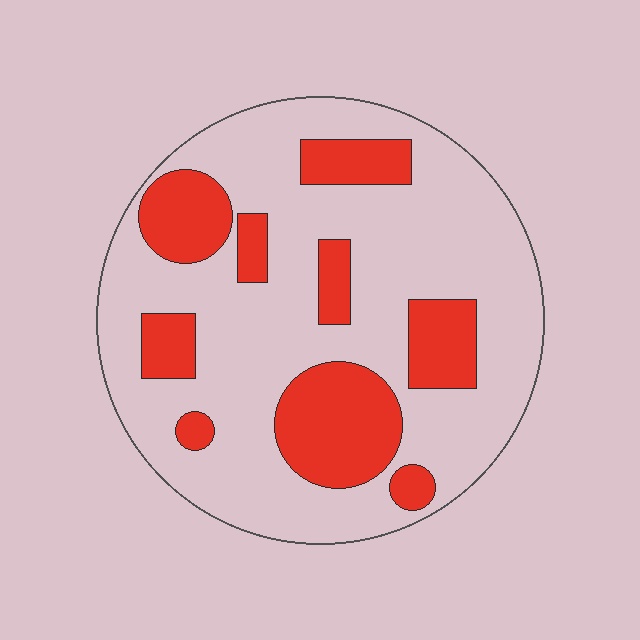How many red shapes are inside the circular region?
9.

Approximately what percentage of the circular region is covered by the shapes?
Approximately 25%.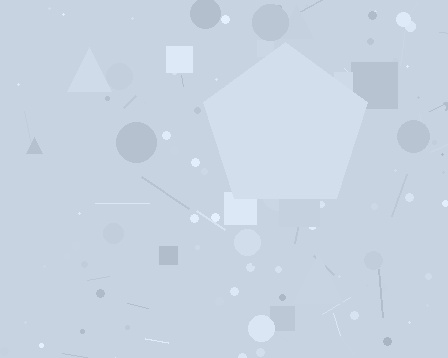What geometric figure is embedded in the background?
A pentagon is embedded in the background.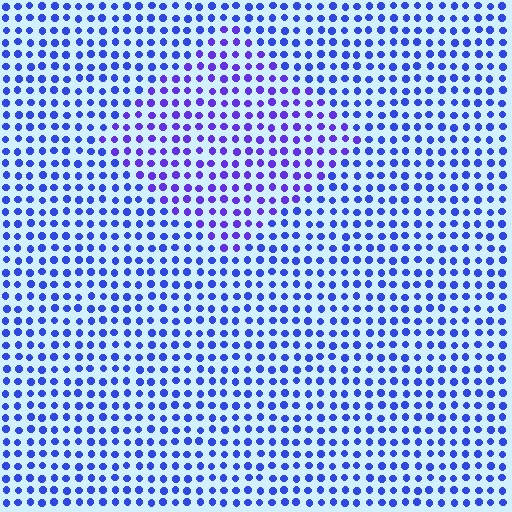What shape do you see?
I see a diamond.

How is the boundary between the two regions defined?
The boundary is defined purely by a slight shift in hue (about 26 degrees). Spacing, size, and orientation are identical on both sides.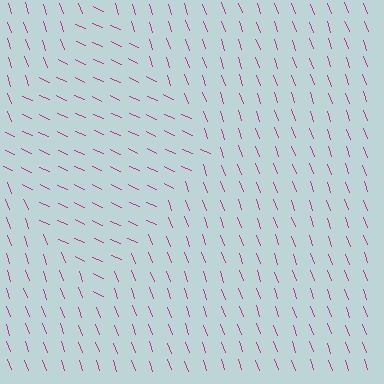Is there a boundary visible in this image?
Yes, there is a texture boundary formed by a change in line orientation.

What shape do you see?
I see a diamond.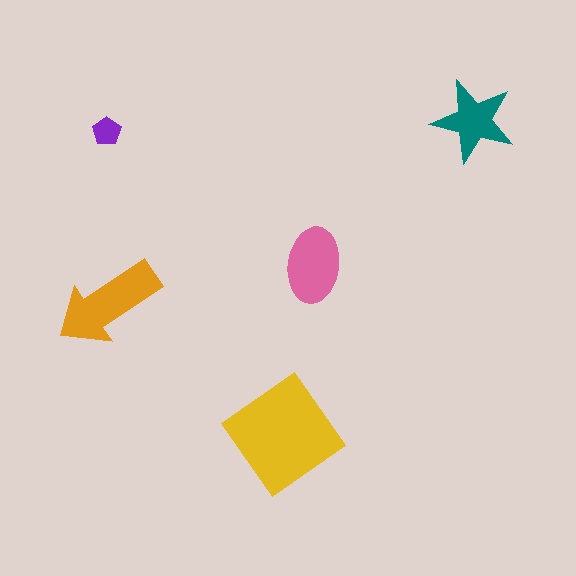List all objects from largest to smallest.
The yellow diamond, the orange arrow, the pink ellipse, the teal star, the purple pentagon.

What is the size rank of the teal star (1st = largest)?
4th.